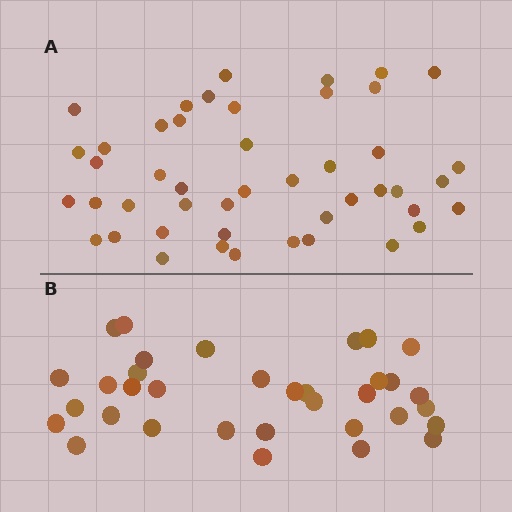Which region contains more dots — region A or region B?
Region A (the top region) has more dots.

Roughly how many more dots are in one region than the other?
Region A has roughly 12 or so more dots than region B.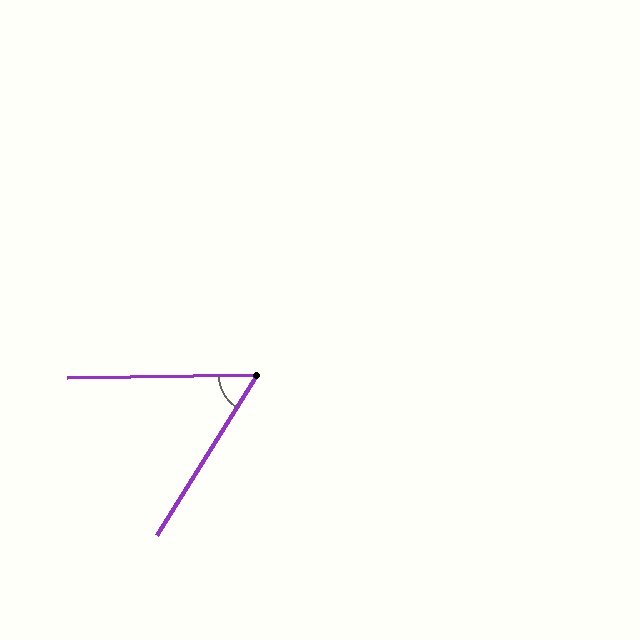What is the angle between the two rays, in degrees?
Approximately 57 degrees.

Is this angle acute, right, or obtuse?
It is acute.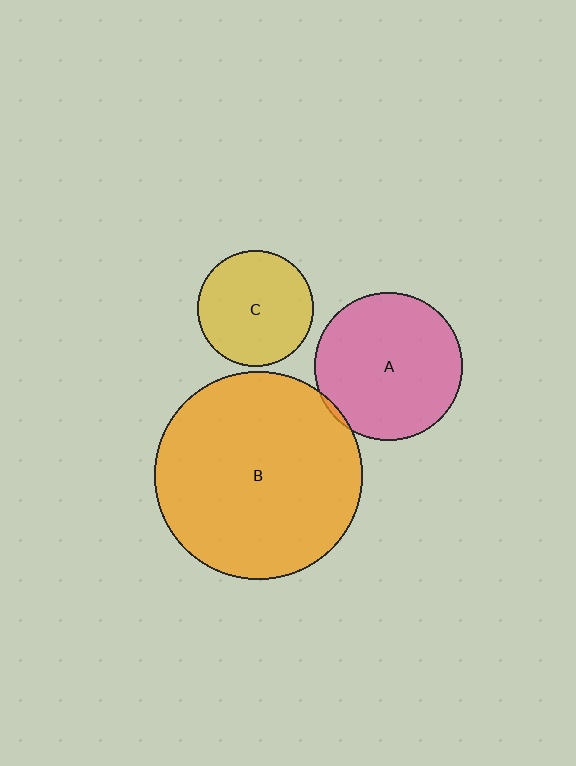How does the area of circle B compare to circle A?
Approximately 2.0 times.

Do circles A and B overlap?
Yes.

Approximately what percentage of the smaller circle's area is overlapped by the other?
Approximately 5%.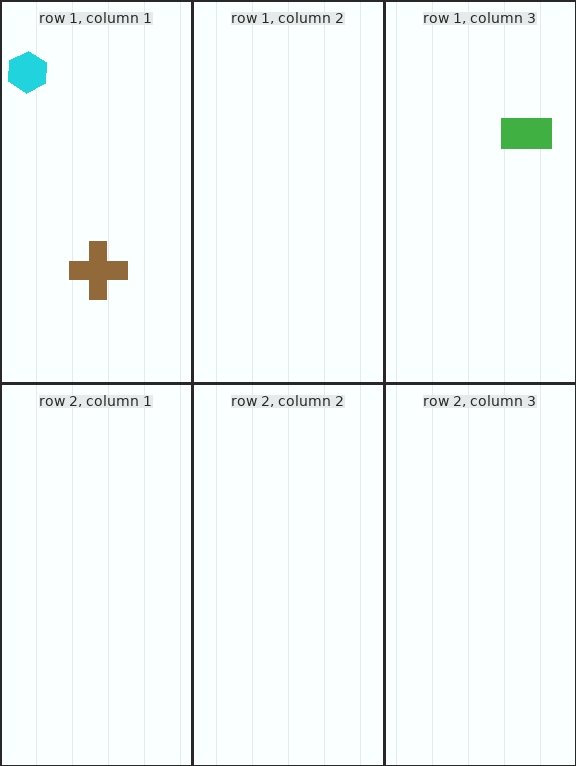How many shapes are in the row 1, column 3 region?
1.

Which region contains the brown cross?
The row 1, column 1 region.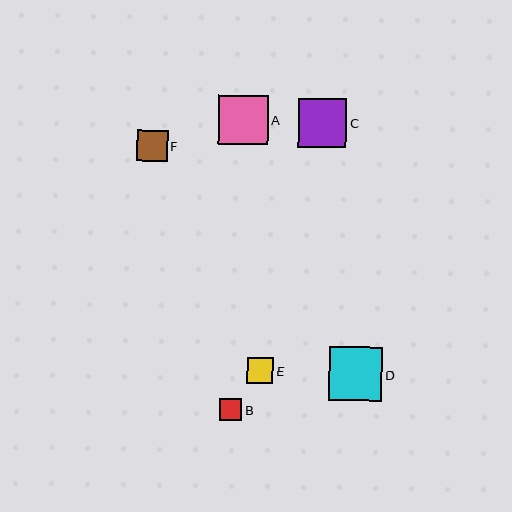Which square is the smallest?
Square B is the smallest with a size of approximately 22 pixels.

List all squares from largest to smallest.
From largest to smallest: D, A, C, F, E, B.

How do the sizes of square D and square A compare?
Square D and square A are approximately the same size.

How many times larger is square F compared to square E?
Square F is approximately 1.2 times the size of square E.